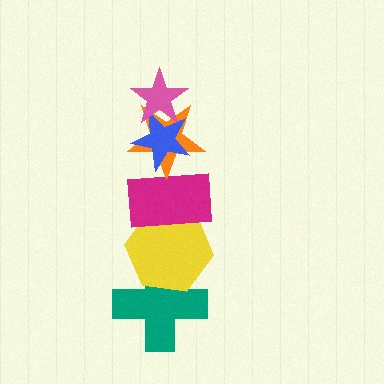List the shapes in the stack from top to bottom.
From top to bottom: the pink star, the blue star, the orange star, the magenta rectangle, the yellow hexagon, the teal cross.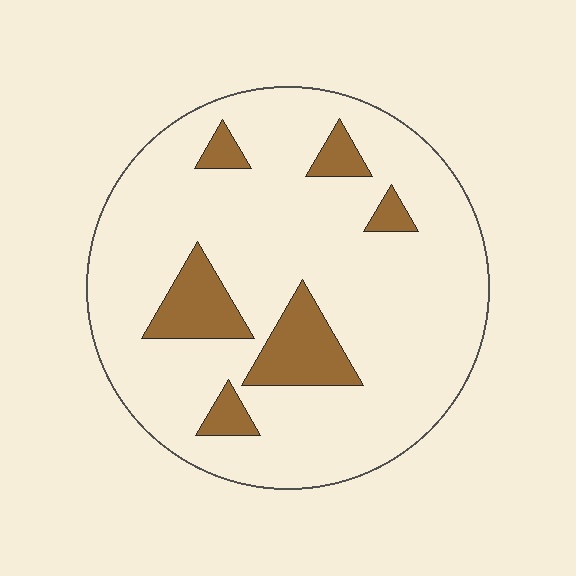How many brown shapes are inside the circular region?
6.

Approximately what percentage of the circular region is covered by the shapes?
Approximately 15%.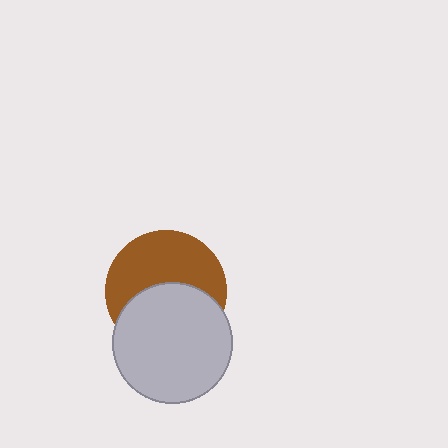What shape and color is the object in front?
The object in front is a light gray circle.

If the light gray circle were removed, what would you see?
You would see the complete brown circle.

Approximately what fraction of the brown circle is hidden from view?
Roughly 47% of the brown circle is hidden behind the light gray circle.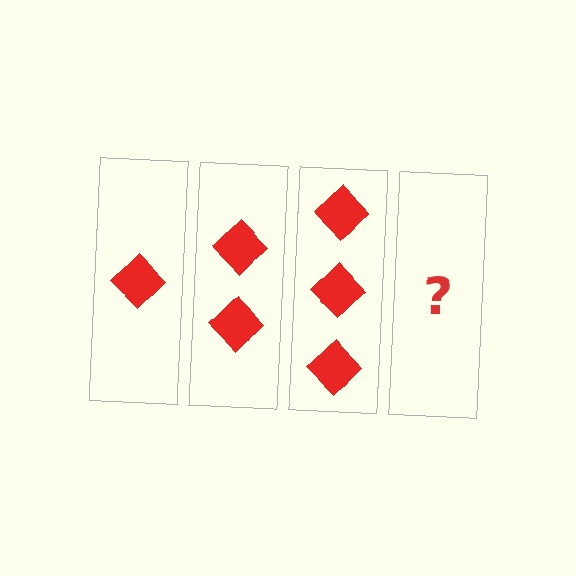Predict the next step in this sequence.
The next step is 4 diamonds.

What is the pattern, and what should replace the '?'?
The pattern is that each step adds one more diamond. The '?' should be 4 diamonds.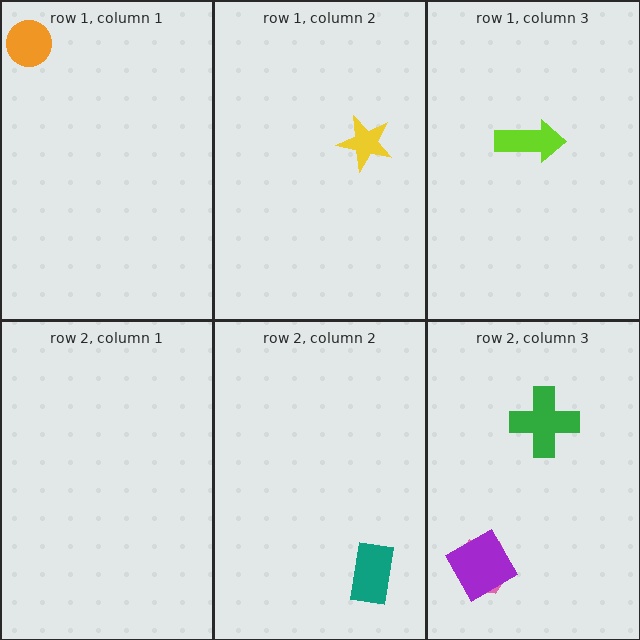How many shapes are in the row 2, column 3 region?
3.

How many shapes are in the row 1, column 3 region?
1.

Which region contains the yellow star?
The row 1, column 2 region.